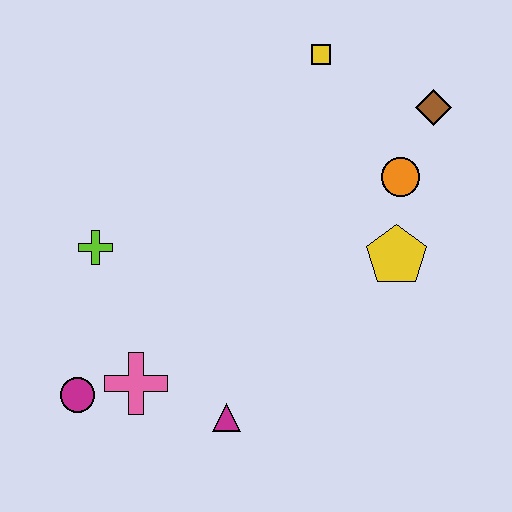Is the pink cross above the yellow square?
No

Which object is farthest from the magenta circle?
The brown diamond is farthest from the magenta circle.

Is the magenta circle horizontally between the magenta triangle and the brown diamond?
No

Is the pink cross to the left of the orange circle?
Yes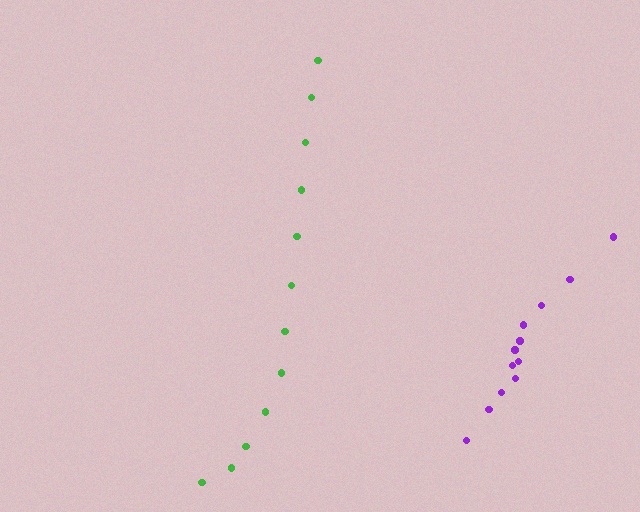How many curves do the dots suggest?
There are 2 distinct paths.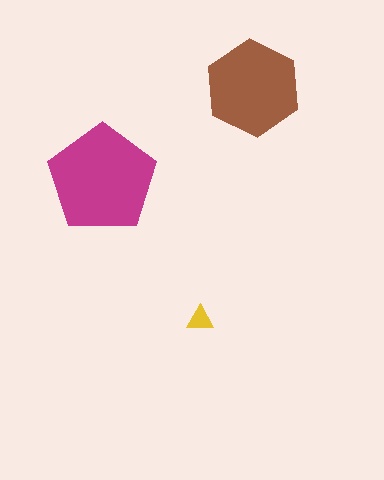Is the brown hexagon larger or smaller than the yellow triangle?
Larger.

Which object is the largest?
The magenta pentagon.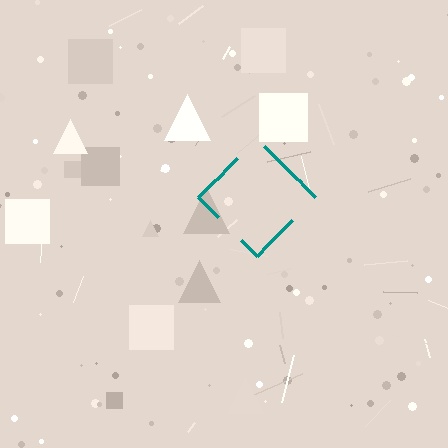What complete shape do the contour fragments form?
The contour fragments form a diamond.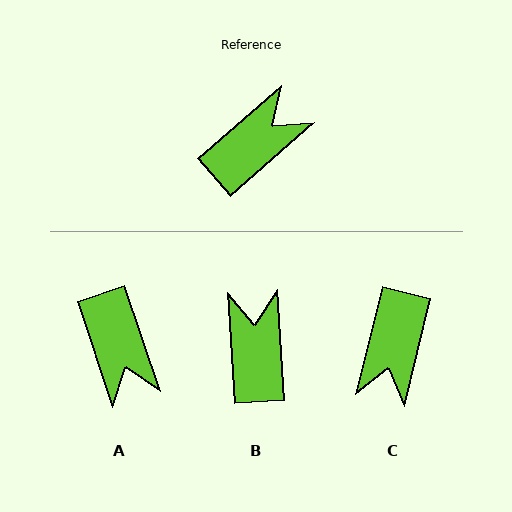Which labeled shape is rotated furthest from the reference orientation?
C, about 145 degrees away.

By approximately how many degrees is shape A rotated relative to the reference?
Approximately 113 degrees clockwise.